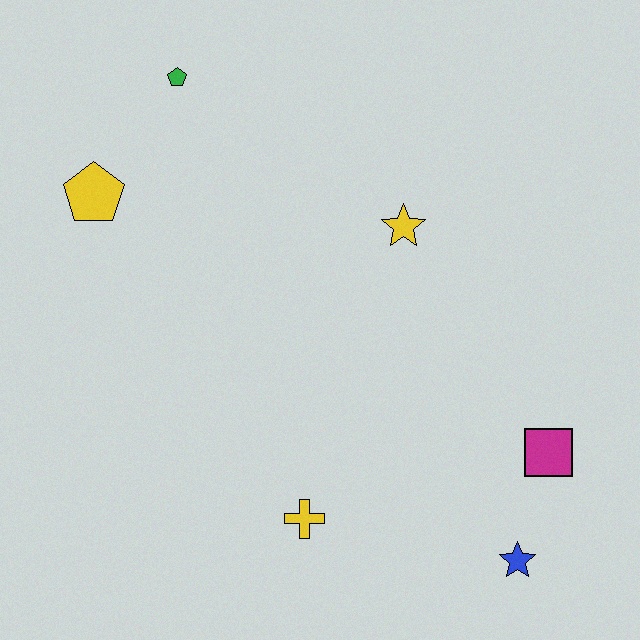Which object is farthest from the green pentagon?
The blue star is farthest from the green pentagon.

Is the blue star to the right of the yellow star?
Yes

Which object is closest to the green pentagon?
The yellow pentagon is closest to the green pentagon.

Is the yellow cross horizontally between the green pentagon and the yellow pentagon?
No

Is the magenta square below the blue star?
No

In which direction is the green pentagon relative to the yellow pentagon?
The green pentagon is above the yellow pentagon.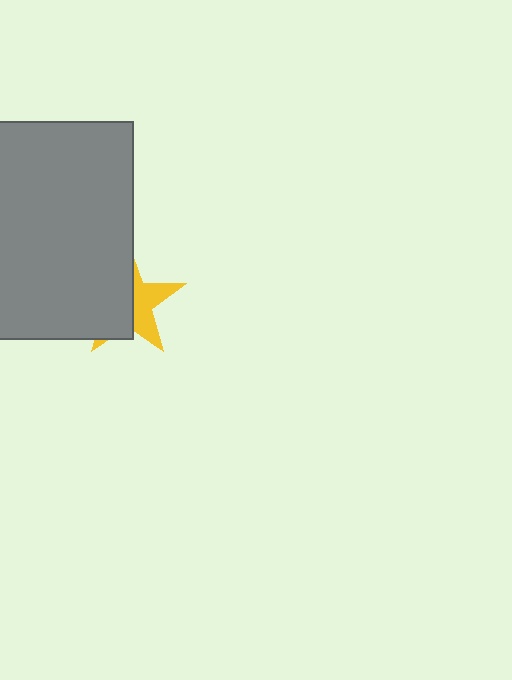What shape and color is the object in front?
The object in front is a gray rectangle.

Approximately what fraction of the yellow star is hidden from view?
Roughly 58% of the yellow star is hidden behind the gray rectangle.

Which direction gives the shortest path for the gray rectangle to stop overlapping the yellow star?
Moving left gives the shortest separation.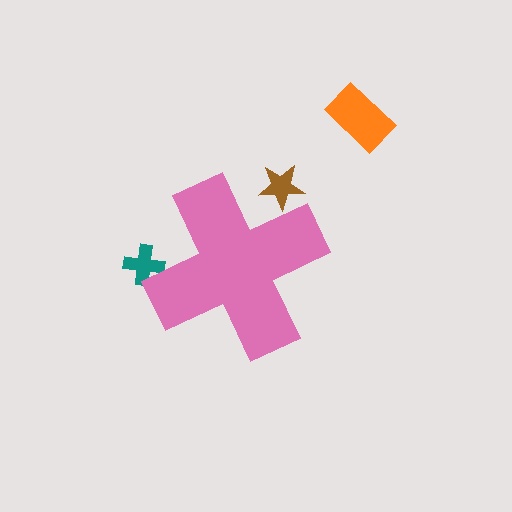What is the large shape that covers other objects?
A pink cross.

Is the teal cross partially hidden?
Yes, the teal cross is partially hidden behind the pink cross.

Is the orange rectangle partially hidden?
No, the orange rectangle is fully visible.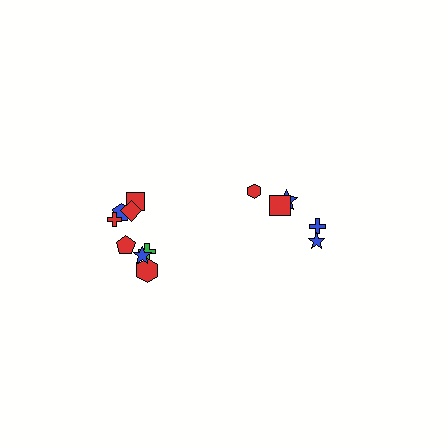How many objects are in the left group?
There are 8 objects.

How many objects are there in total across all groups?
There are 13 objects.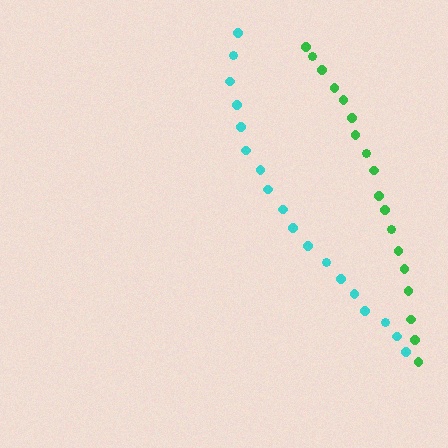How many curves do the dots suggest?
There are 2 distinct paths.